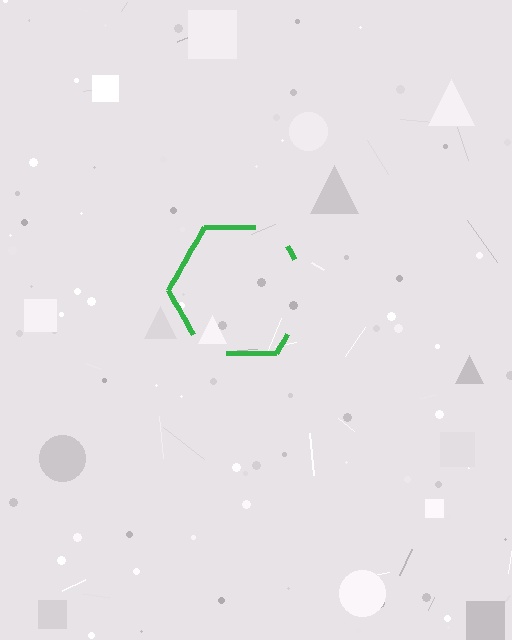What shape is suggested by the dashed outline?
The dashed outline suggests a hexagon.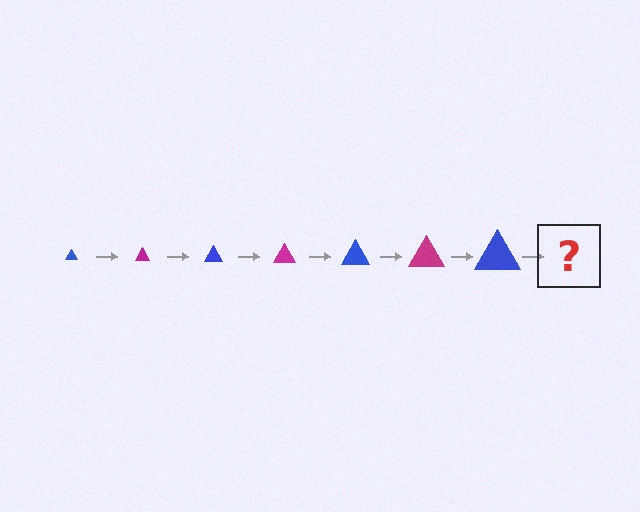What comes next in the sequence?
The next element should be a magenta triangle, larger than the previous one.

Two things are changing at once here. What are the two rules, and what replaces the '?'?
The two rules are that the triangle grows larger each step and the color cycles through blue and magenta. The '?' should be a magenta triangle, larger than the previous one.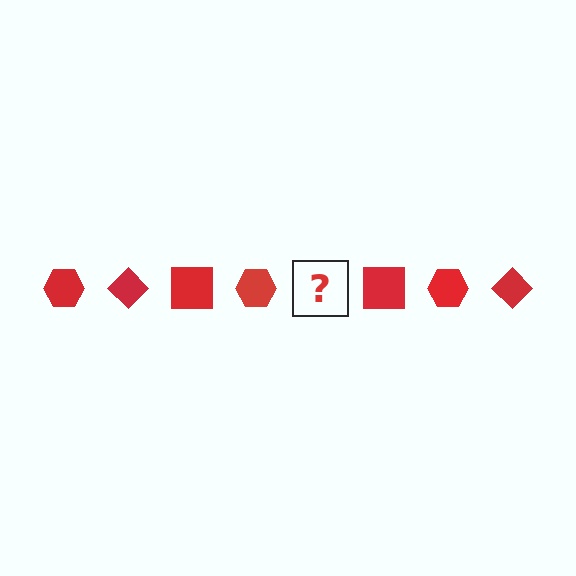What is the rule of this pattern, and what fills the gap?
The rule is that the pattern cycles through hexagon, diamond, square shapes in red. The gap should be filled with a red diamond.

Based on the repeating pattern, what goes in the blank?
The blank should be a red diamond.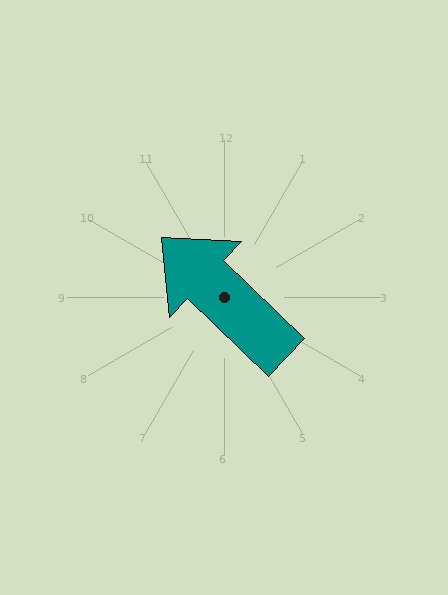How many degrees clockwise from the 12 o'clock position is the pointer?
Approximately 314 degrees.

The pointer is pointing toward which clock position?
Roughly 10 o'clock.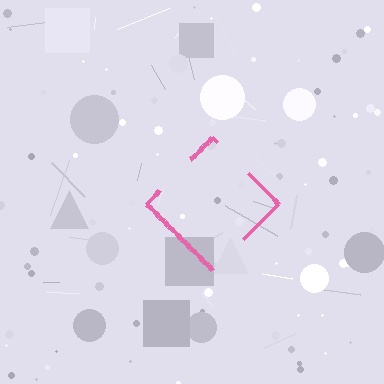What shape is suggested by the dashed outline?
The dashed outline suggests a diamond.